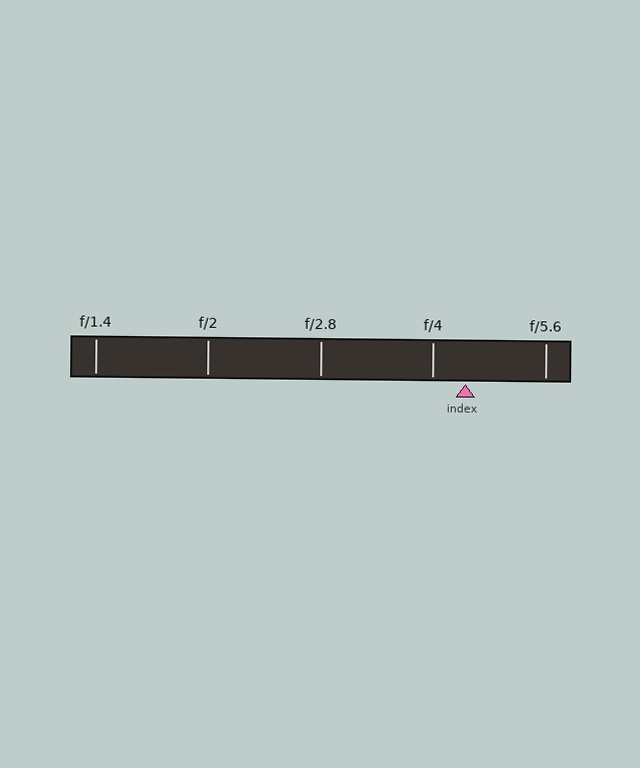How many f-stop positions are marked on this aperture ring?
There are 5 f-stop positions marked.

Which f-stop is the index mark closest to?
The index mark is closest to f/4.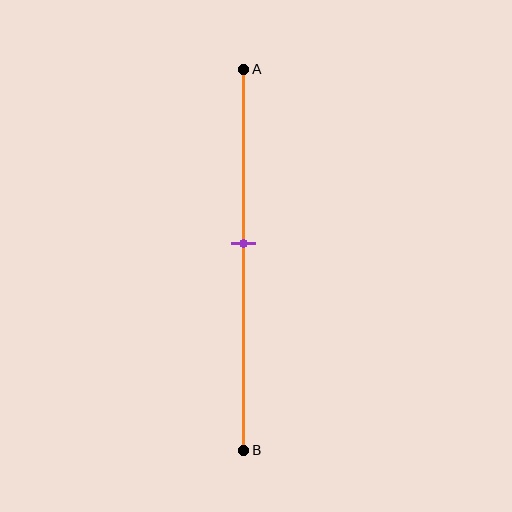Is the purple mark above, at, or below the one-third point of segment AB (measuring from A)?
The purple mark is below the one-third point of segment AB.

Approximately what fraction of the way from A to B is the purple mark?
The purple mark is approximately 45% of the way from A to B.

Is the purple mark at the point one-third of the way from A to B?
No, the mark is at about 45% from A, not at the 33% one-third point.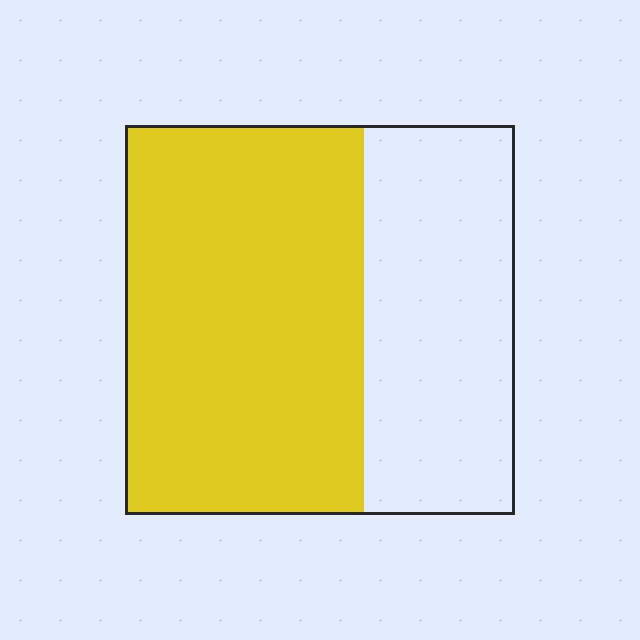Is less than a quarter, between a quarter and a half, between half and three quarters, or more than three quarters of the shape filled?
Between half and three quarters.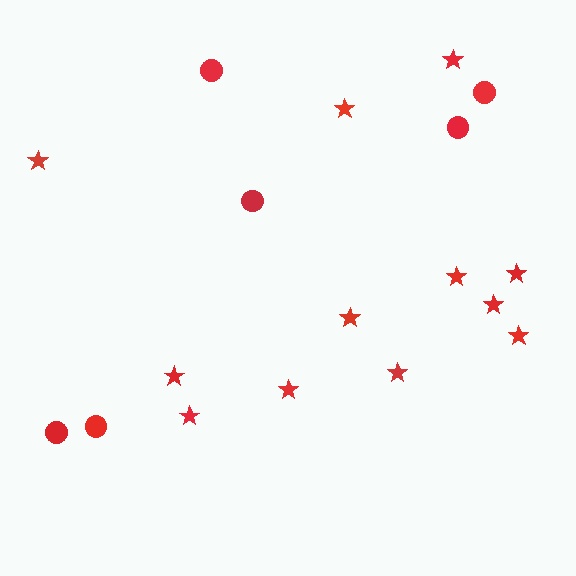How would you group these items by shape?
There are 2 groups: one group of circles (6) and one group of stars (12).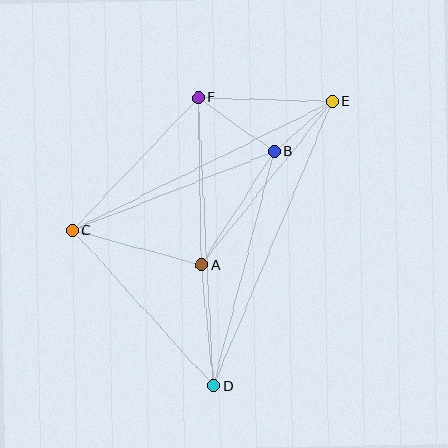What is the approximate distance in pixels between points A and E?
The distance between A and E is approximately 210 pixels.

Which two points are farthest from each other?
Points D and E are farthest from each other.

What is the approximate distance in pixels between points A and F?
The distance between A and F is approximately 168 pixels.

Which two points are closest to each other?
Points B and E are closest to each other.